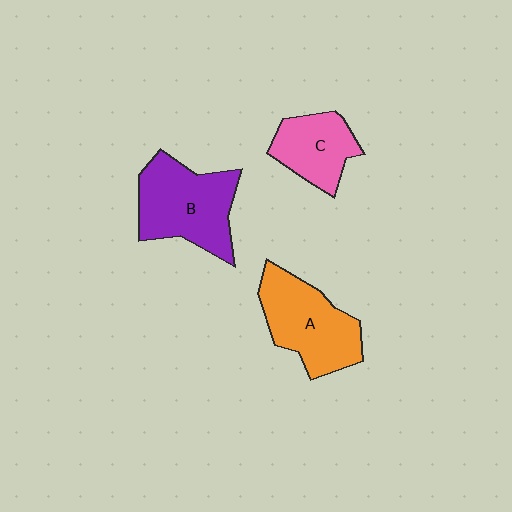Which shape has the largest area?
Shape B (purple).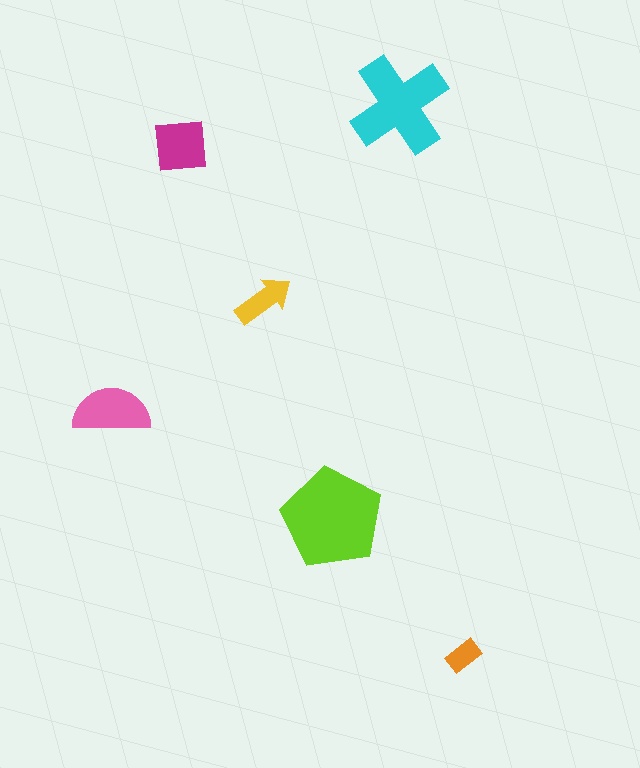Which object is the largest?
The lime pentagon.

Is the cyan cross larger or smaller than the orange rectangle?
Larger.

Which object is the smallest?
The orange rectangle.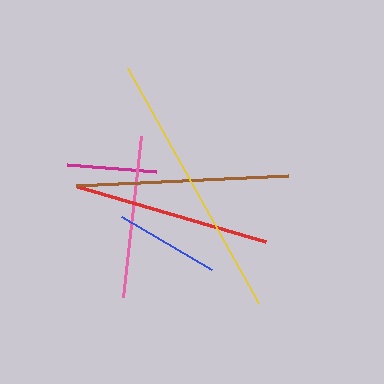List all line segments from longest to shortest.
From longest to shortest: yellow, brown, red, pink, blue, magenta.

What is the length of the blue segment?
The blue segment is approximately 104 pixels long.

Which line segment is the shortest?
The magenta line is the shortest at approximately 89 pixels.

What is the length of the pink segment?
The pink segment is approximately 163 pixels long.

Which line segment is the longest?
The yellow line is the longest at approximately 269 pixels.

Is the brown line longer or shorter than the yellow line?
The yellow line is longer than the brown line.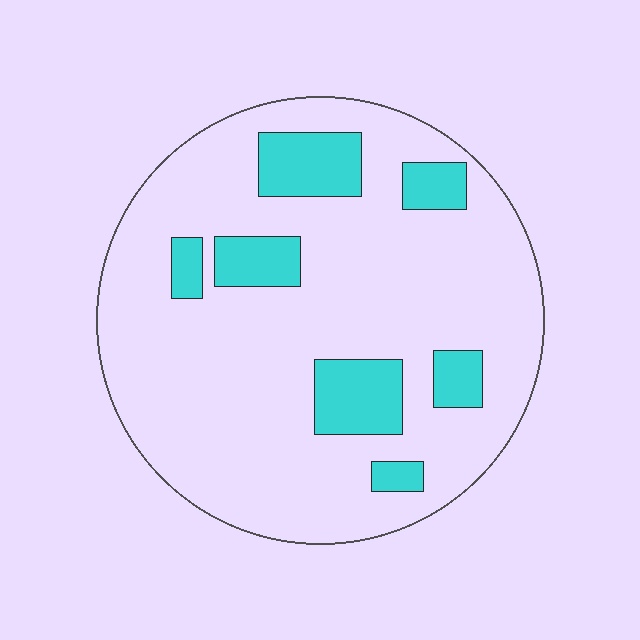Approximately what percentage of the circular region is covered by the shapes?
Approximately 15%.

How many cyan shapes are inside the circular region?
7.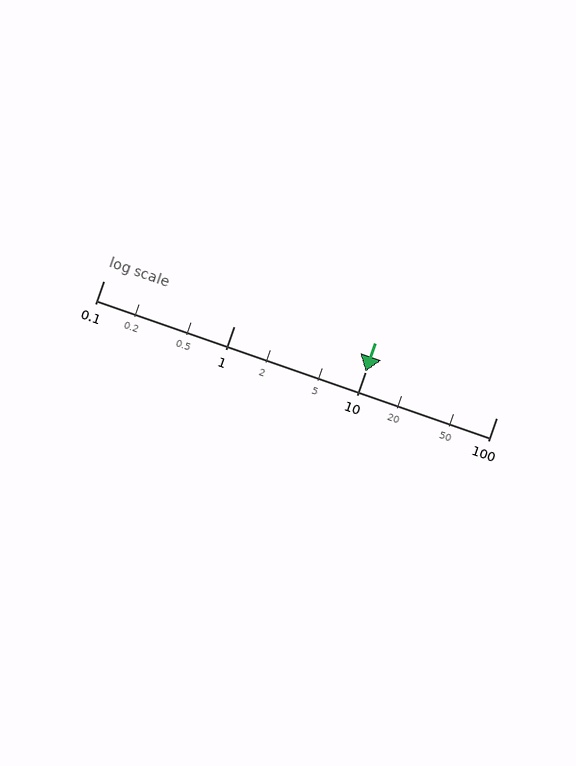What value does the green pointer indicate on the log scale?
The pointer indicates approximately 10.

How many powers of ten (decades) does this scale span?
The scale spans 3 decades, from 0.1 to 100.